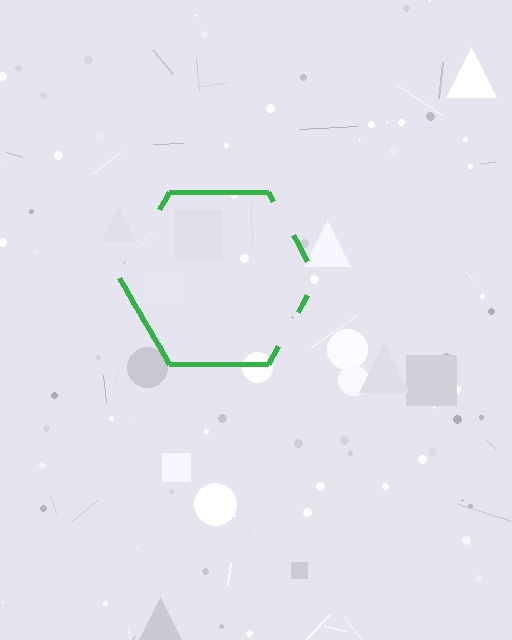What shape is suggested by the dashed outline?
The dashed outline suggests a hexagon.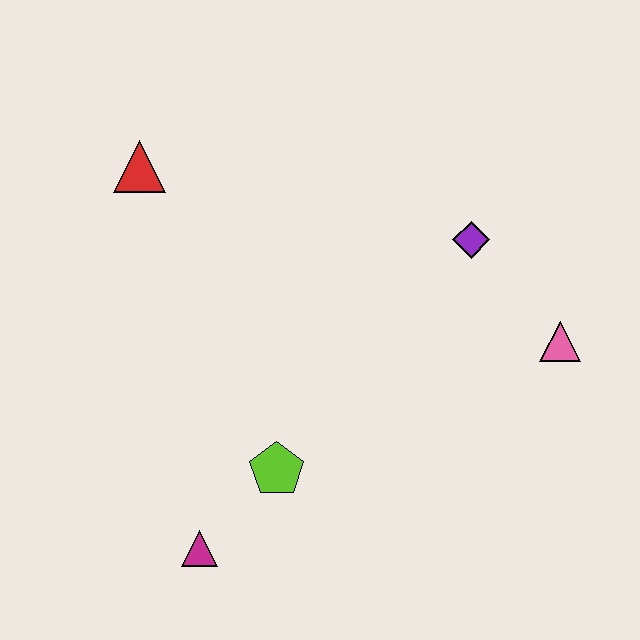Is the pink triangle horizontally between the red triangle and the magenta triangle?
No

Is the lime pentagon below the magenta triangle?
No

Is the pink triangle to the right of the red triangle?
Yes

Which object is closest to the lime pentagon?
The magenta triangle is closest to the lime pentagon.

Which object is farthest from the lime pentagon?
The red triangle is farthest from the lime pentagon.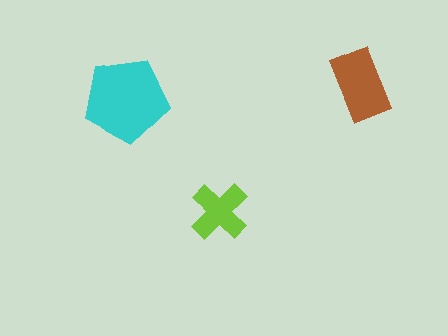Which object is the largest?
The cyan pentagon.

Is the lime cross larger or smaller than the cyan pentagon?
Smaller.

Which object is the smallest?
The lime cross.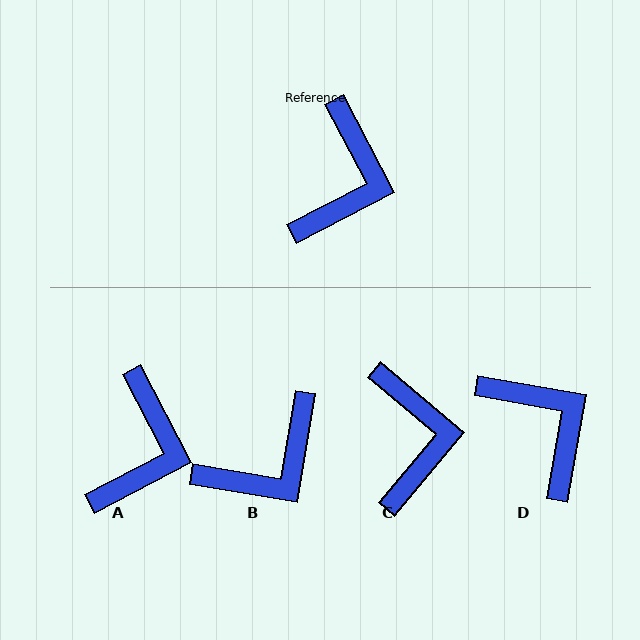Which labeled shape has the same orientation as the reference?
A.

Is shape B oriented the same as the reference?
No, it is off by about 37 degrees.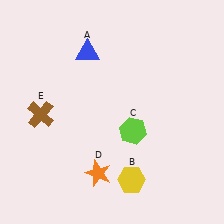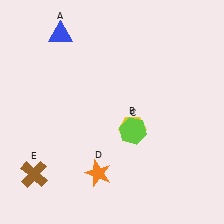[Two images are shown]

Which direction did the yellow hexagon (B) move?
The yellow hexagon (B) moved up.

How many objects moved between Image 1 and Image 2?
3 objects moved between the two images.